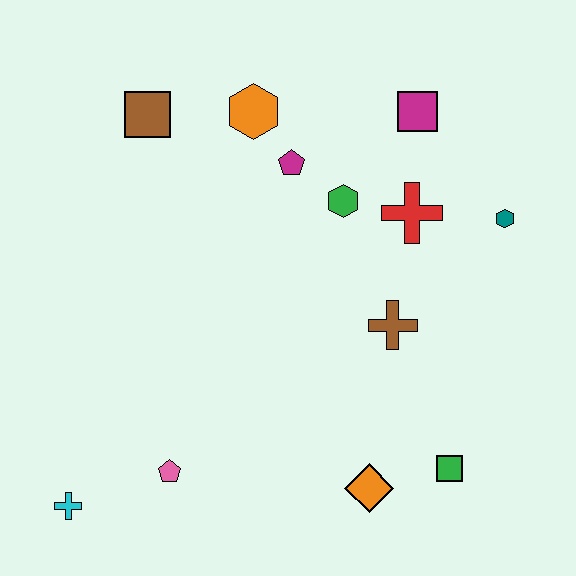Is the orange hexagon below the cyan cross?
No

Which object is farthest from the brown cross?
The cyan cross is farthest from the brown cross.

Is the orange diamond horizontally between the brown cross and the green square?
No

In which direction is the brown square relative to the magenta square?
The brown square is to the left of the magenta square.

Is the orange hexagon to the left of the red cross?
Yes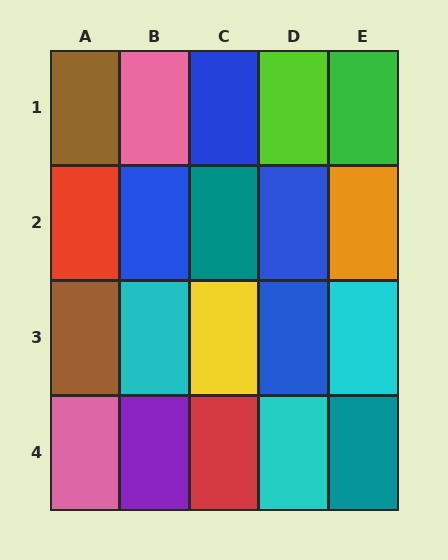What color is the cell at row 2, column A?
Red.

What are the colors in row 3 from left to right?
Brown, cyan, yellow, blue, cyan.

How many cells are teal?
2 cells are teal.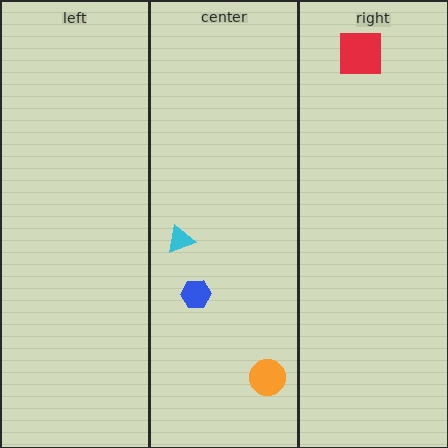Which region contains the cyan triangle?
The center region.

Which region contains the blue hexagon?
The center region.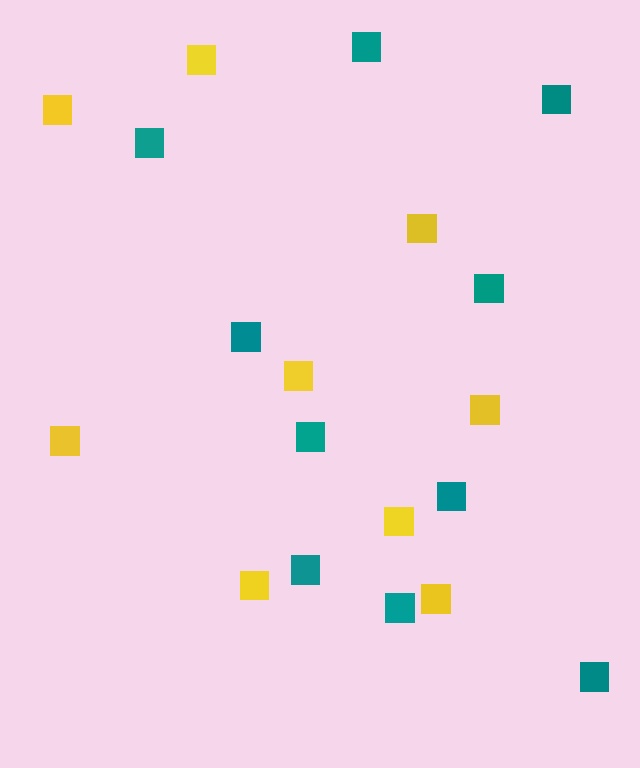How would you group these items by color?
There are 2 groups: one group of yellow squares (9) and one group of teal squares (10).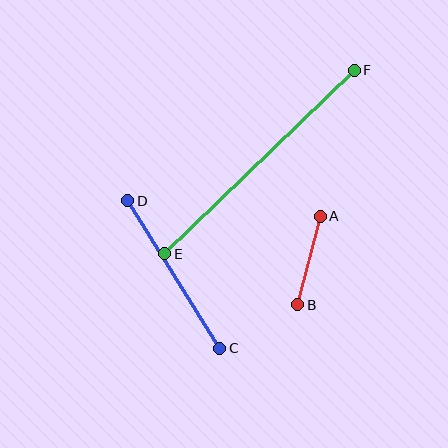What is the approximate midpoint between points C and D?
The midpoint is at approximately (174, 274) pixels.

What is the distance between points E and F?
The distance is approximately 264 pixels.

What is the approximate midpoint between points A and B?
The midpoint is at approximately (309, 261) pixels.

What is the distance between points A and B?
The distance is approximately 92 pixels.